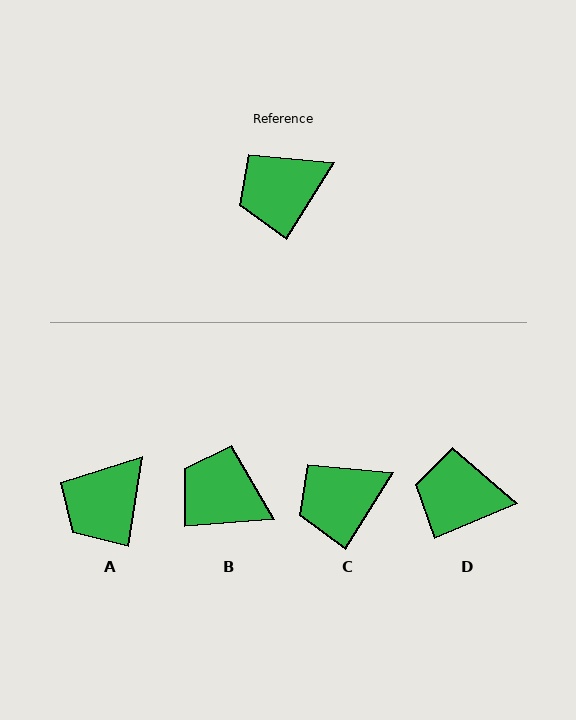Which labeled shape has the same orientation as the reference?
C.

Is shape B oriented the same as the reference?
No, it is off by about 54 degrees.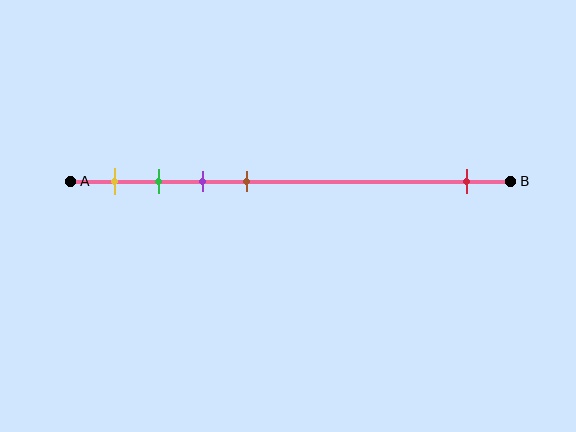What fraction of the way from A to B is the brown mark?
The brown mark is approximately 40% (0.4) of the way from A to B.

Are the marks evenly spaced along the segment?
No, the marks are not evenly spaced.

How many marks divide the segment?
There are 5 marks dividing the segment.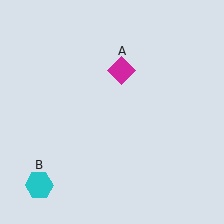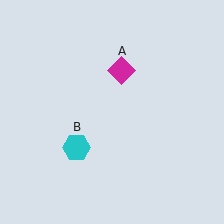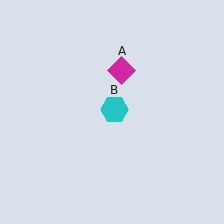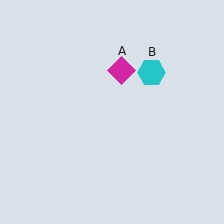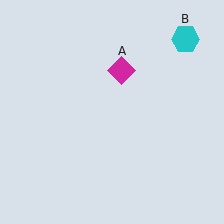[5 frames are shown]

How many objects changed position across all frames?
1 object changed position: cyan hexagon (object B).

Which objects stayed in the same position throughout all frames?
Magenta diamond (object A) remained stationary.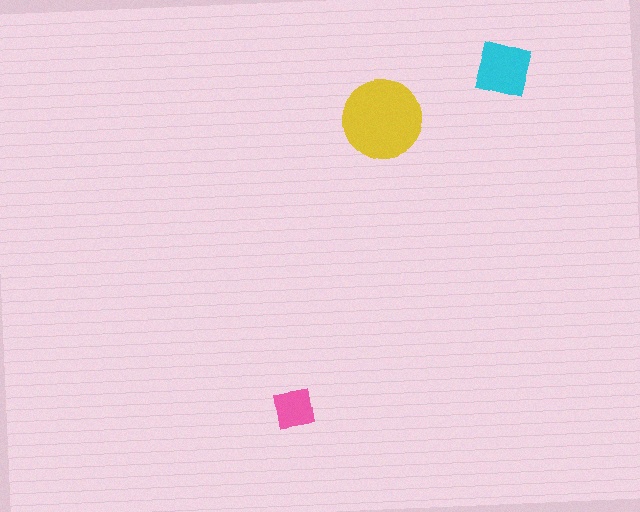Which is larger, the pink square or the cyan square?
The cyan square.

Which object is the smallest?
The pink square.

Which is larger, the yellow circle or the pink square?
The yellow circle.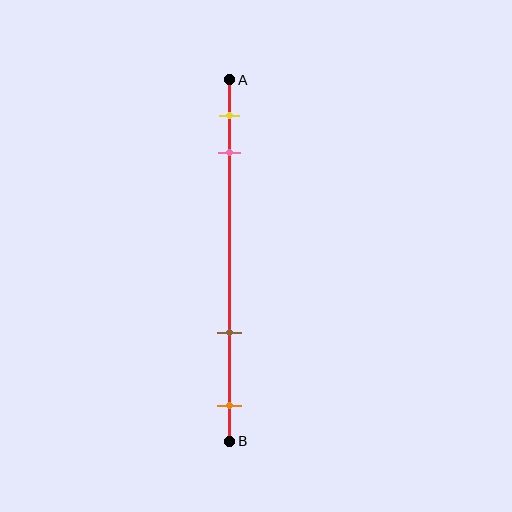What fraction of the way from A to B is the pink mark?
The pink mark is approximately 20% (0.2) of the way from A to B.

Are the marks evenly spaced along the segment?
No, the marks are not evenly spaced.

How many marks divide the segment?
There are 4 marks dividing the segment.